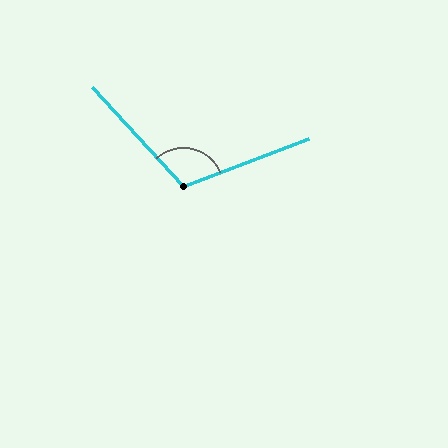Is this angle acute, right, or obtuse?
It is obtuse.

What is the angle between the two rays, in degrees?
Approximately 111 degrees.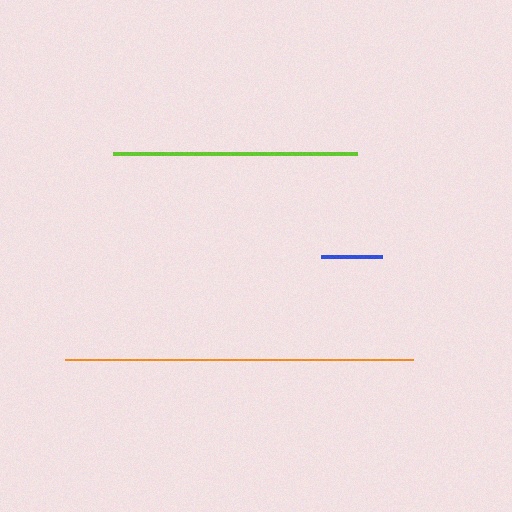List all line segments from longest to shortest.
From longest to shortest: orange, lime, blue.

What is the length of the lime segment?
The lime segment is approximately 244 pixels long.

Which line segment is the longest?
The orange line is the longest at approximately 348 pixels.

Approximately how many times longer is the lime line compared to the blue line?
The lime line is approximately 4.0 times the length of the blue line.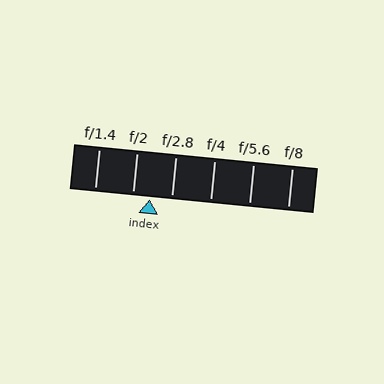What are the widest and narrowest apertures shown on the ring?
The widest aperture shown is f/1.4 and the narrowest is f/8.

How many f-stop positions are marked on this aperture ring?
There are 6 f-stop positions marked.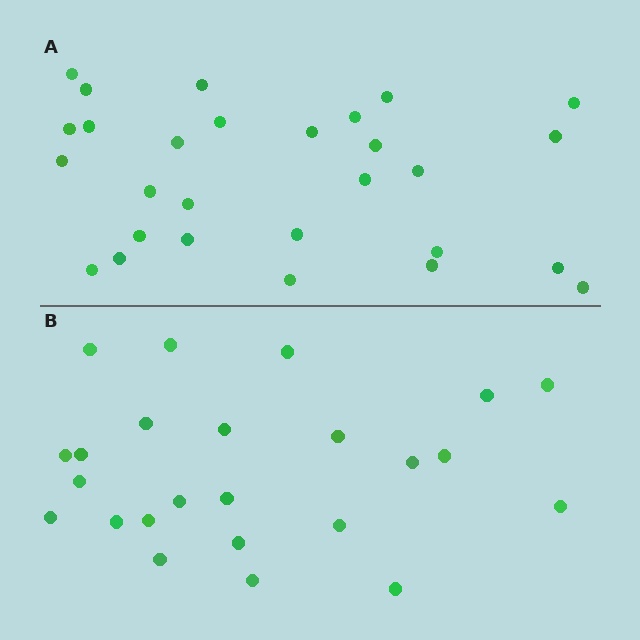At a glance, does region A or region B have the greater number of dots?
Region A (the top region) has more dots.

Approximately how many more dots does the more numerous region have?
Region A has about 4 more dots than region B.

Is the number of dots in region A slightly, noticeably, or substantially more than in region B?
Region A has only slightly more — the two regions are fairly close. The ratio is roughly 1.2 to 1.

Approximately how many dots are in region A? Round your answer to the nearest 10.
About 30 dots. (The exact count is 28, which rounds to 30.)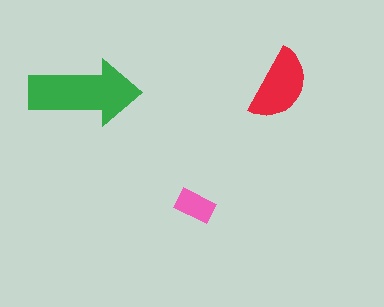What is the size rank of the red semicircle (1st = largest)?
2nd.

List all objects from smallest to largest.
The pink rectangle, the red semicircle, the green arrow.